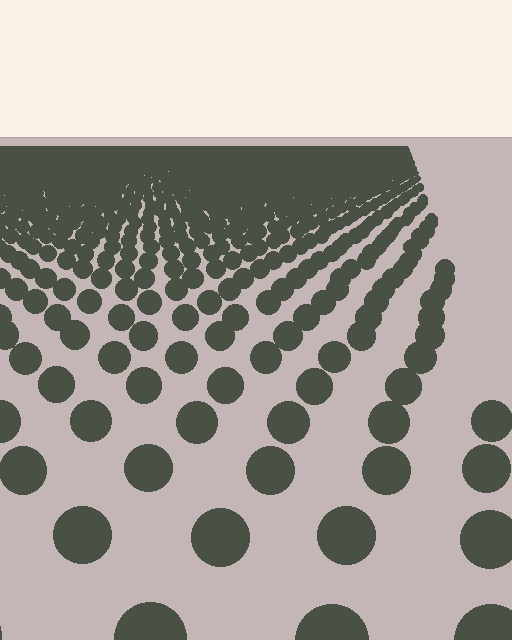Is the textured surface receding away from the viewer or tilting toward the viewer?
The surface is receding away from the viewer. Texture elements get smaller and denser toward the top.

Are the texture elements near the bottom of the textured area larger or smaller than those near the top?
Larger. Near the bottom, elements are closer to the viewer and appear at a bigger on-screen size.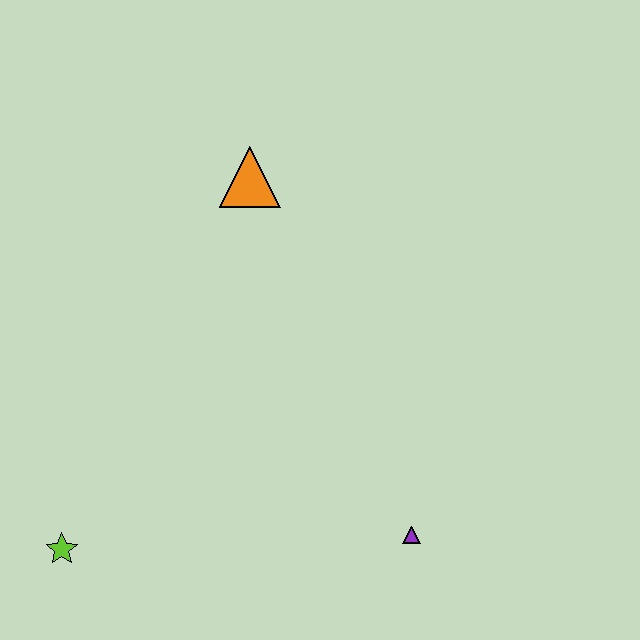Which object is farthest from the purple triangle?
The orange triangle is farthest from the purple triangle.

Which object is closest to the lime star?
The purple triangle is closest to the lime star.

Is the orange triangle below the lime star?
No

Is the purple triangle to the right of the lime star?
Yes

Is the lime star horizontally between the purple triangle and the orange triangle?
No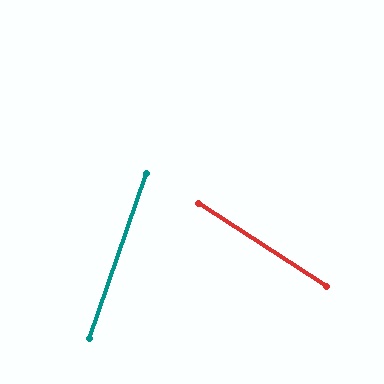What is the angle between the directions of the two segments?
Approximately 76 degrees.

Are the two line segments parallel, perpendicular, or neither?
Neither parallel nor perpendicular — they differ by about 76°.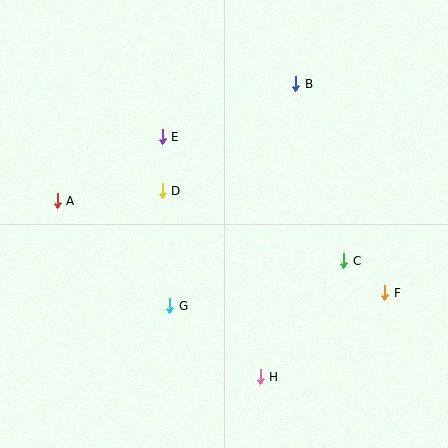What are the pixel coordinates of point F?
Point F is at (385, 293).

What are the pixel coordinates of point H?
Point H is at (260, 377).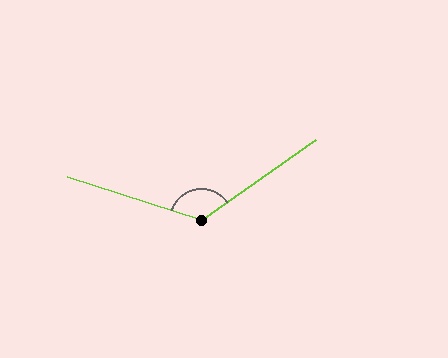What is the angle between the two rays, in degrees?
Approximately 127 degrees.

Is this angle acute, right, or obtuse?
It is obtuse.